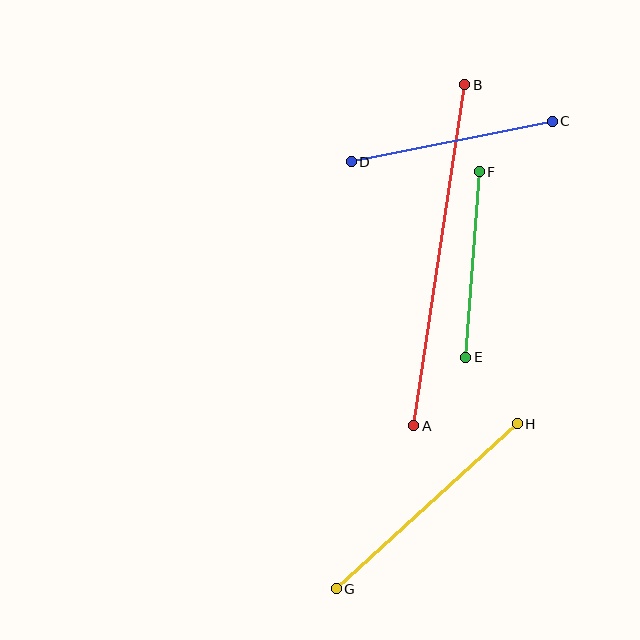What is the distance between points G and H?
The distance is approximately 245 pixels.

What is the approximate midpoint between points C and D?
The midpoint is at approximately (452, 142) pixels.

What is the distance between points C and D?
The distance is approximately 205 pixels.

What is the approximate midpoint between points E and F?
The midpoint is at approximately (473, 265) pixels.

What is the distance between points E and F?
The distance is approximately 186 pixels.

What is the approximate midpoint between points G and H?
The midpoint is at approximately (427, 506) pixels.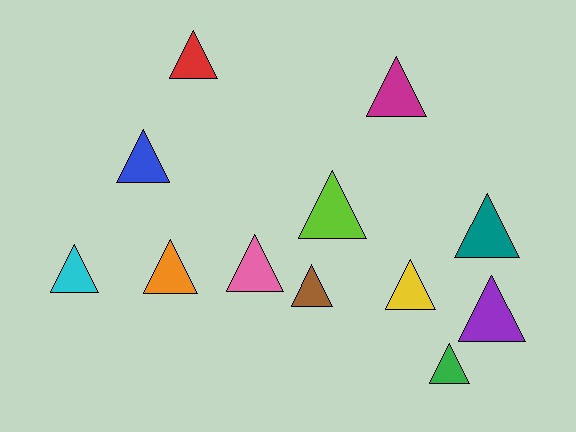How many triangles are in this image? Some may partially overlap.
There are 12 triangles.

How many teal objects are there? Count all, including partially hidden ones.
There is 1 teal object.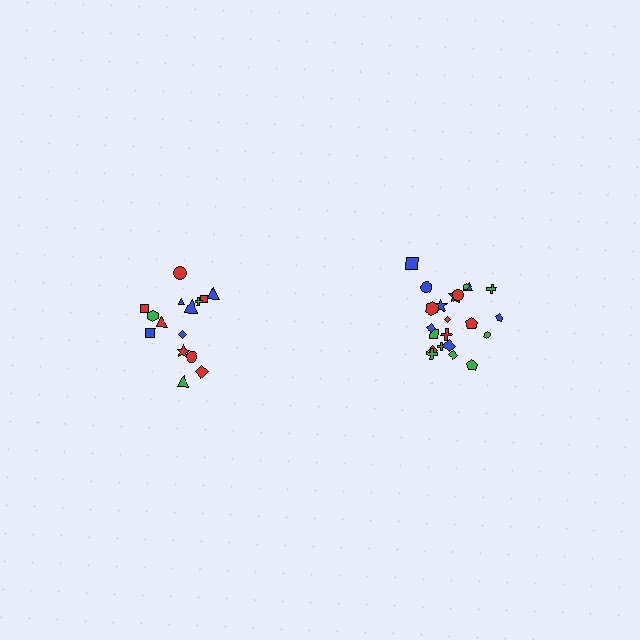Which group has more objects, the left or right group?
The right group.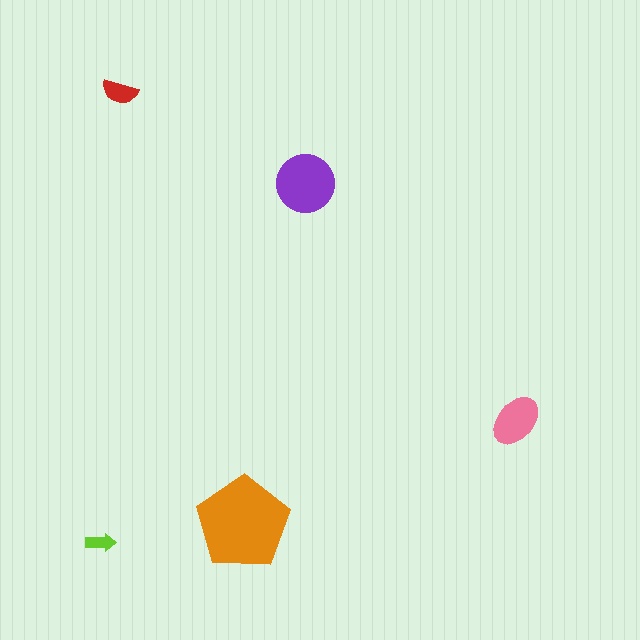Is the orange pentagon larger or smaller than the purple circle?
Larger.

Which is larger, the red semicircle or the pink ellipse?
The pink ellipse.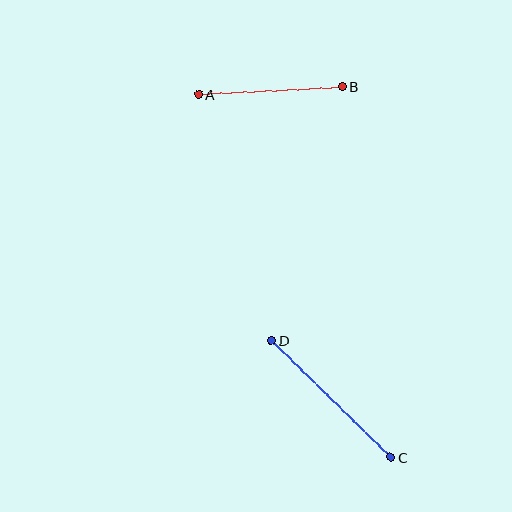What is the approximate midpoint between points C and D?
The midpoint is at approximately (331, 399) pixels.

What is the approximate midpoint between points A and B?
The midpoint is at approximately (270, 90) pixels.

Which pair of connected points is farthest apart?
Points C and D are farthest apart.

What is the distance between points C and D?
The distance is approximately 167 pixels.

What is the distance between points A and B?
The distance is approximately 143 pixels.